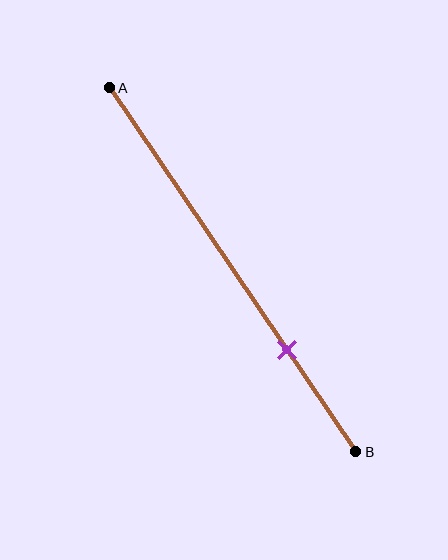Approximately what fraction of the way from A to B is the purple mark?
The purple mark is approximately 70% of the way from A to B.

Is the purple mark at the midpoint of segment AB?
No, the mark is at about 70% from A, not at the 50% midpoint.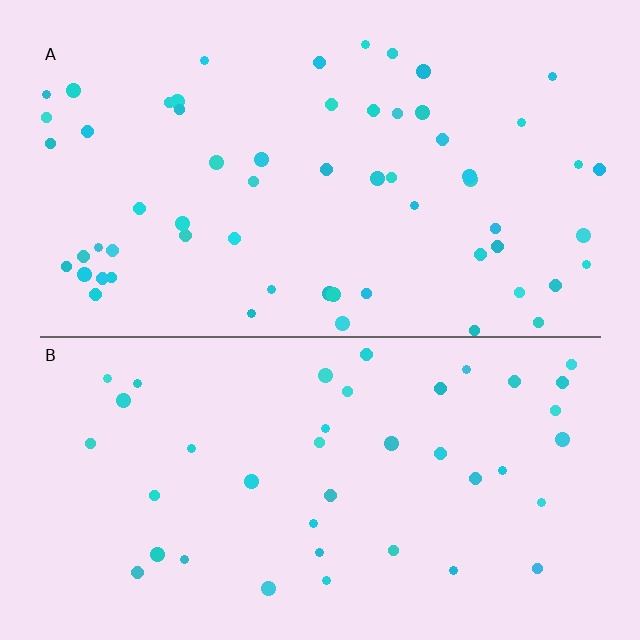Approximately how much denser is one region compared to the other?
Approximately 1.5× — region A over region B.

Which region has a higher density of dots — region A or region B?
A (the top).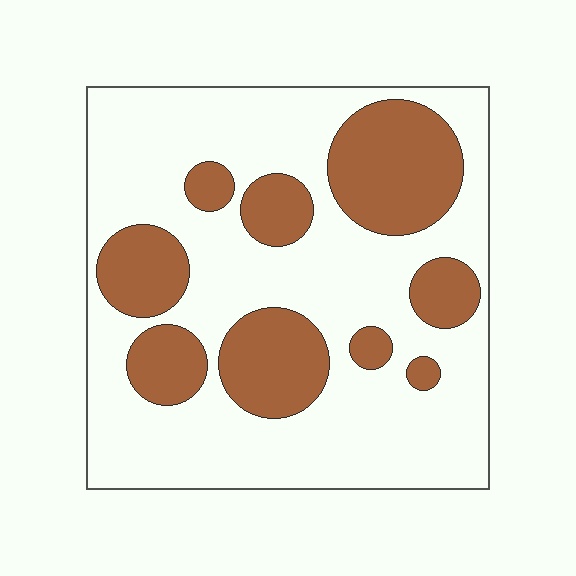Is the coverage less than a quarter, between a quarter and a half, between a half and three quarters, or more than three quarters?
Between a quarter and a half.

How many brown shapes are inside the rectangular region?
9.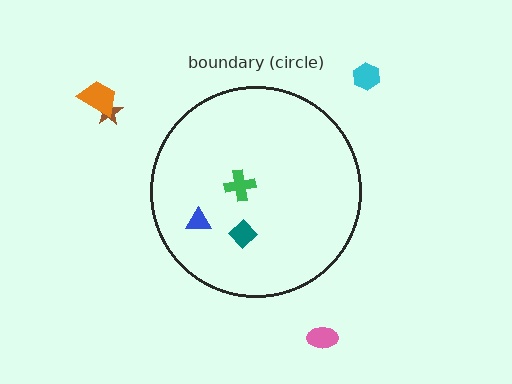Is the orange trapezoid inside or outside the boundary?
Outside.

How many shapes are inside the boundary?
3 inside, 4 outside.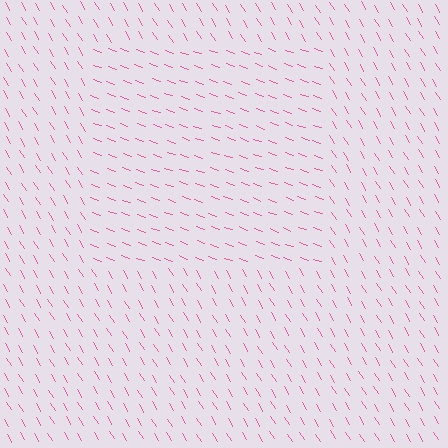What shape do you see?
I see a rectangle.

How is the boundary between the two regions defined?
The boundary is defined purely by a change in line orientation (approximately 40 degrees difference). All lines are the same color and thickness.